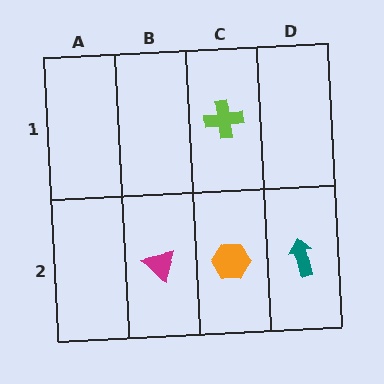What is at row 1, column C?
A lime cross.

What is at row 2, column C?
An orange hexagon.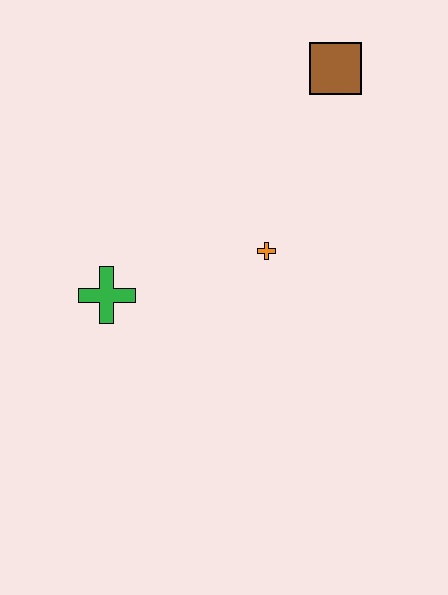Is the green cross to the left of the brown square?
Yes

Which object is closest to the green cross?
The orange cross is closest to the green cross.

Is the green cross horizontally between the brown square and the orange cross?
No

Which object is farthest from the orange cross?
The brown square is farthest from the orange cross.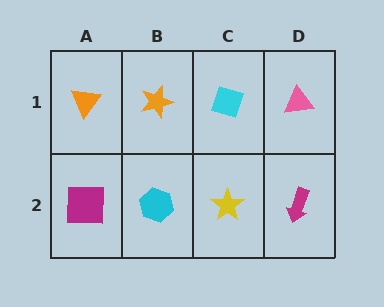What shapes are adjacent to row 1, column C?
A yellow star (row 2, column C), an orange star (row 1, column B), a pink triangle (row 1, column D).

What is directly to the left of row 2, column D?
A yellow star.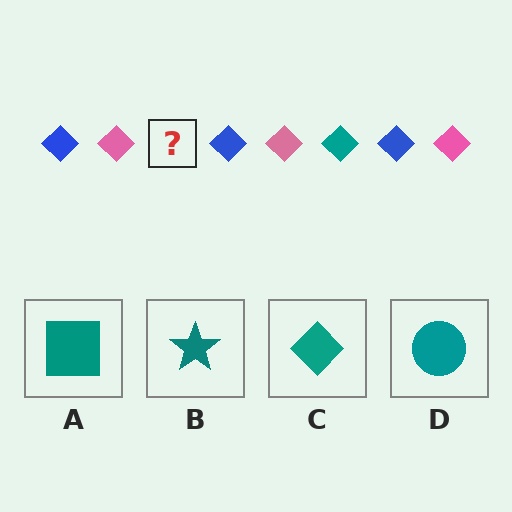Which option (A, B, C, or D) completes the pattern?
C.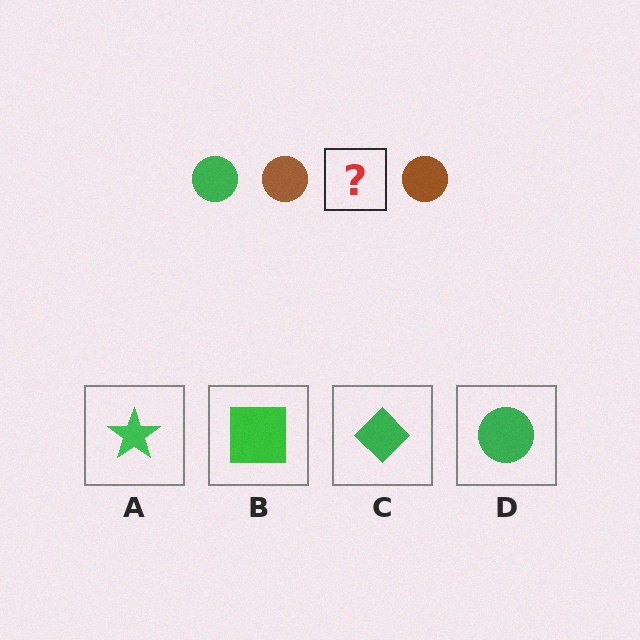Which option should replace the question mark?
Option D.